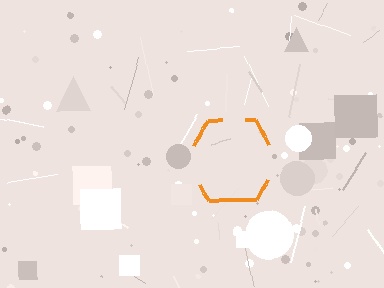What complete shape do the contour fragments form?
The contour fragments form a hexagon.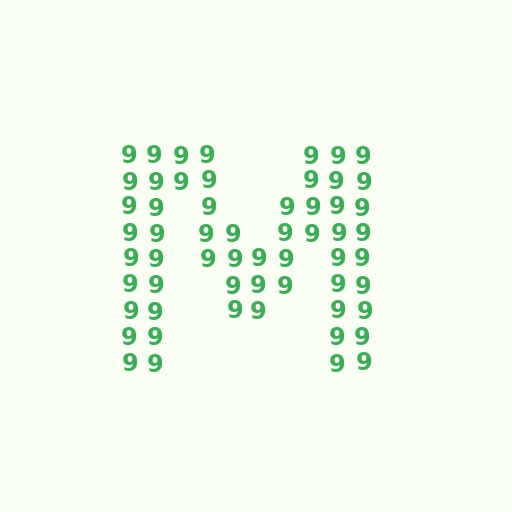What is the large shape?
The large shape is the letter M.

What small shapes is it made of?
It is made of small digit 9's.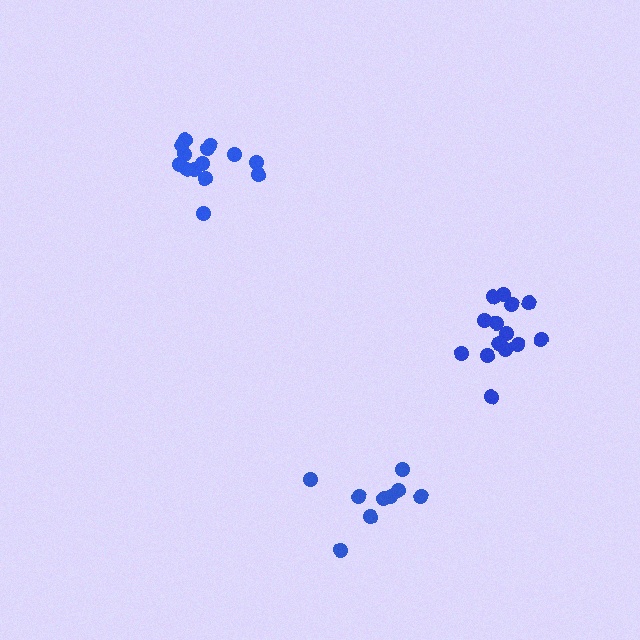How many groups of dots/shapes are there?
There are 3 groups.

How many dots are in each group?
Group 1: 9 dots, Group 2: 14 dots, Group 3: 14 dots (37 total).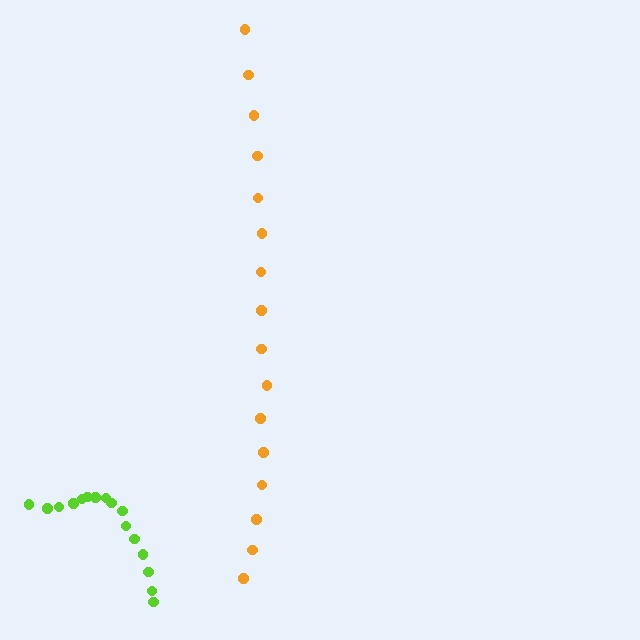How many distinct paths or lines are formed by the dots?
There are 2 distinct paths.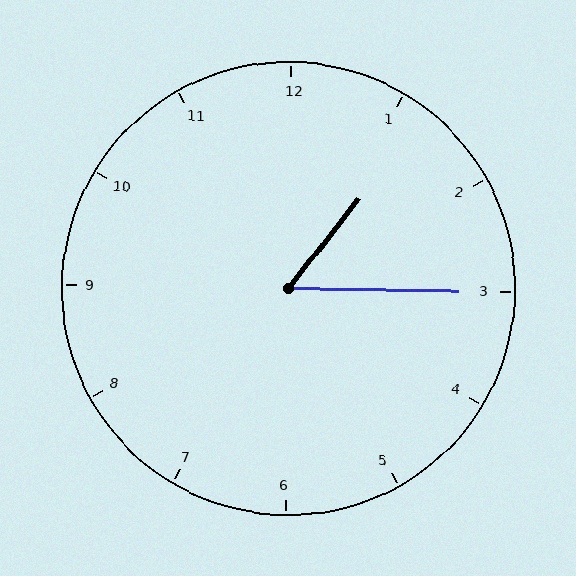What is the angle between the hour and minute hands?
Approximately 52 degrees.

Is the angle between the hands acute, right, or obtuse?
It is acute.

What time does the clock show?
1:15.